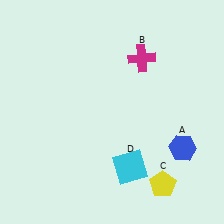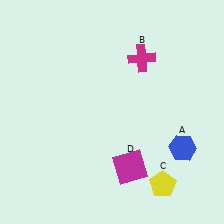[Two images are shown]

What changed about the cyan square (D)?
In Image 1, D is cyan. In Image 2, it changed to magenta.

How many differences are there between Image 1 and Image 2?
There is 1 difference between the two images.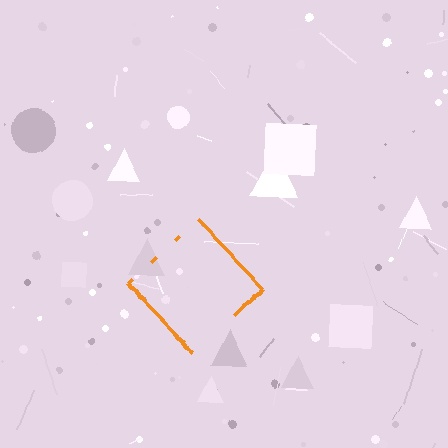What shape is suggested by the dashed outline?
The dashed outline suggests a diamond.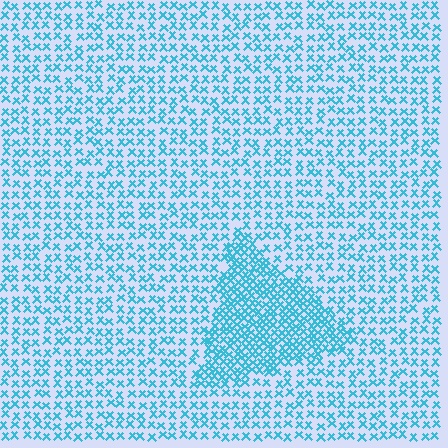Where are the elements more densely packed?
The elements are more densely packed inside the triangle boundary.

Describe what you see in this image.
The image contains small cyan elements arranged at two different densities. A triangle-shaped region is visible where the elements are more densely packed than the surrounding area.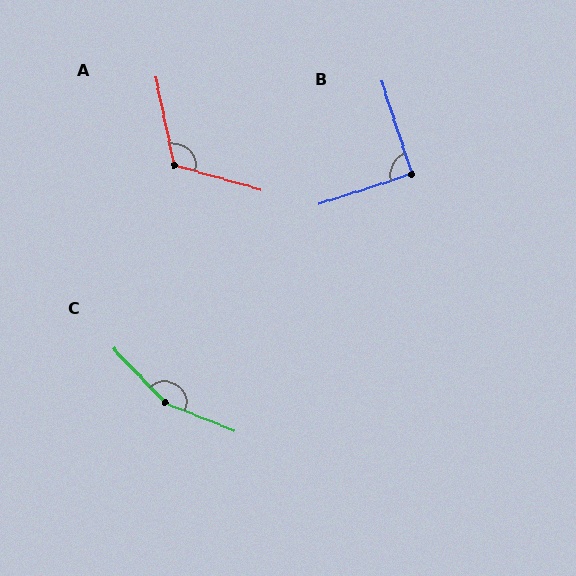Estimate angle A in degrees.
Approximately 118 degrees.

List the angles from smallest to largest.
B (90°), A (118°), C (156°).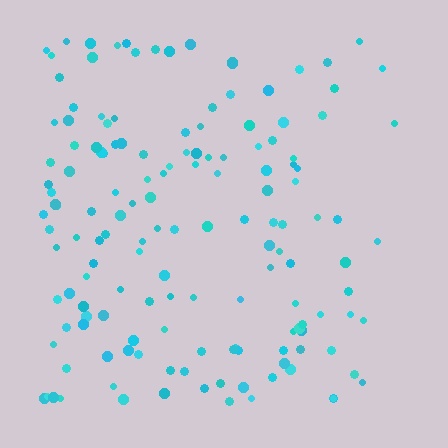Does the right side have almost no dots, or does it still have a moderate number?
Still a moderate number, just noticeably fewer than the left.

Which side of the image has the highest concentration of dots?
The left.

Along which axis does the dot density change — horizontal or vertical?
Horizontal.